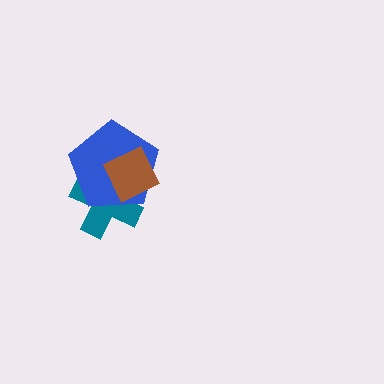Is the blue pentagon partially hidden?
Yes, it is partially covered by another shape.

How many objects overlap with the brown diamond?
2 objects overlap with the brown diamond.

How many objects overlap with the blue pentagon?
2 objects overlap with the blue pentagon.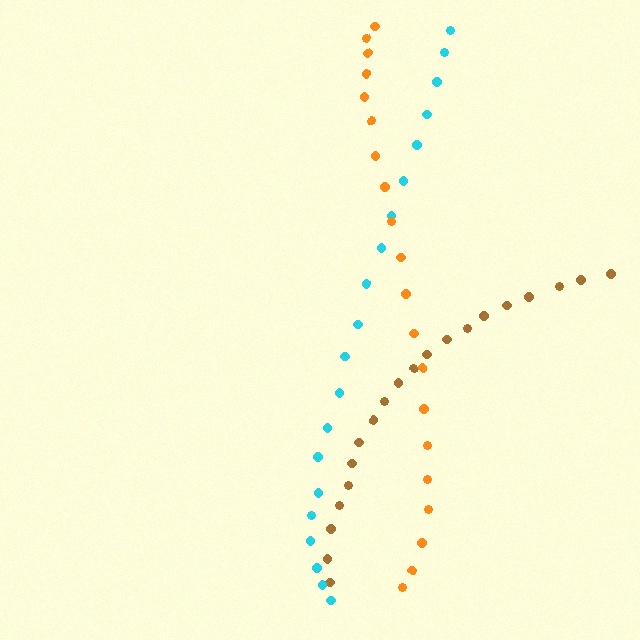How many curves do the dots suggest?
There are 3 distinct paths.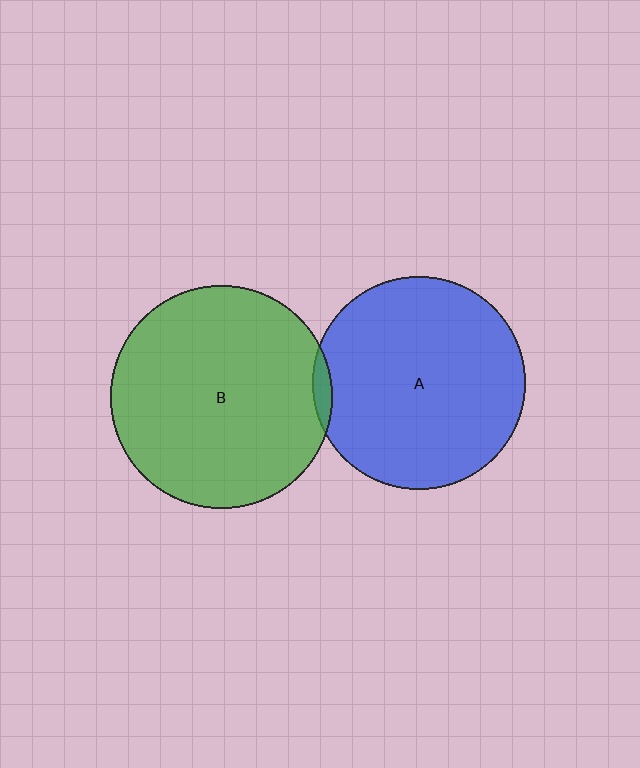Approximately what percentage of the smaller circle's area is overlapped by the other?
Approximately 5%.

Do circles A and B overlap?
Yes.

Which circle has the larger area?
Circle B (green).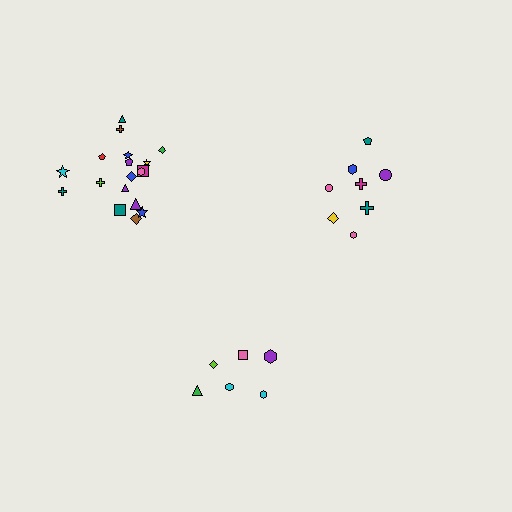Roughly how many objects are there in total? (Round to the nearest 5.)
Roughly 30 objects in total.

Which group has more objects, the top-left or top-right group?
The top-left group.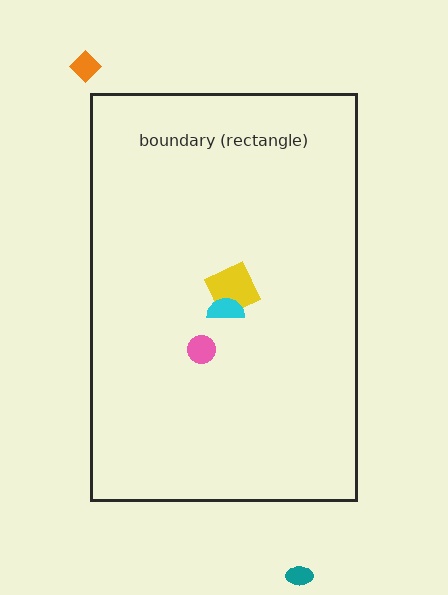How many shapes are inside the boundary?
3 inside, 2 outside.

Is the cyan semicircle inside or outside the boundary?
Inside.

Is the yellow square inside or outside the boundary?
Inside.